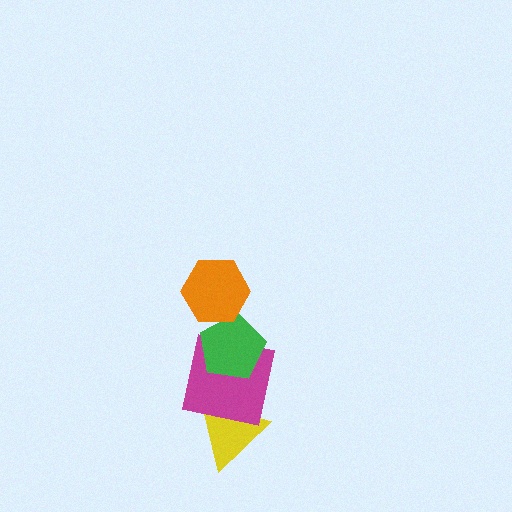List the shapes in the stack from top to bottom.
From top to bottom: the orange hexagon, the green pentagon, the magenta square, the yellow triangle.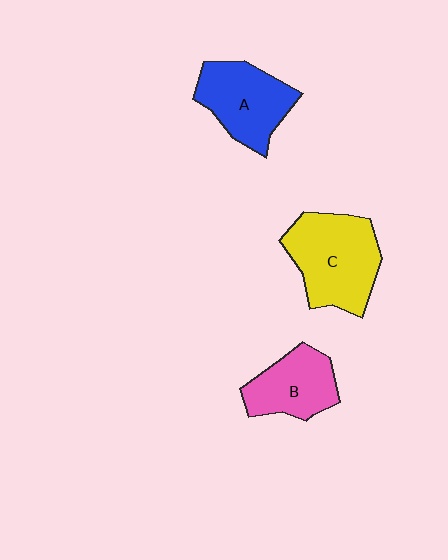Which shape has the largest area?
Shape C (yellow).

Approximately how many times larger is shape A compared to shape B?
Approximately 1.2 times.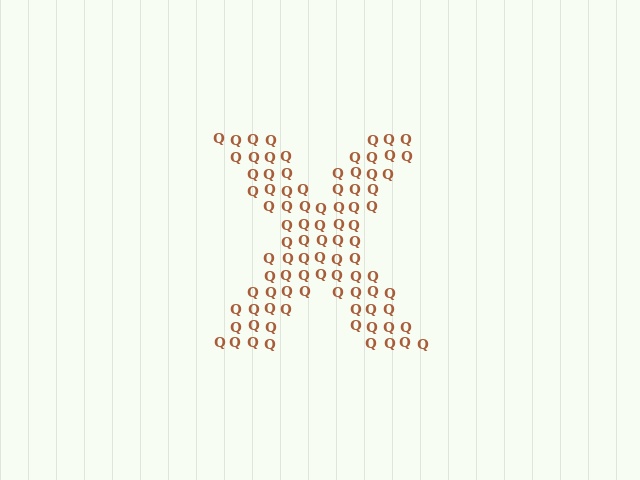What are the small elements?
The small elements are letter Q's.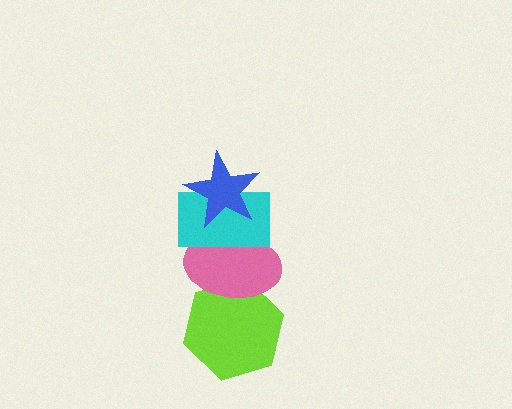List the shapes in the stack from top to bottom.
From top to bottom: the blue star, the cyan rectangle, the pink ellipse, the lime hexagon.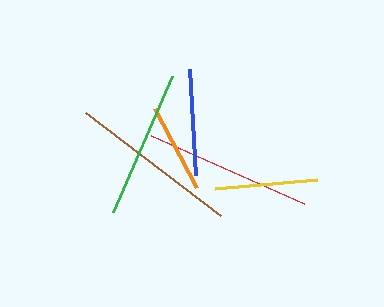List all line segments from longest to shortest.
From longest to shortest: brown, red, green, blue, yellow, orange.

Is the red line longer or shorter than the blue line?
The red line is longer than the blue line.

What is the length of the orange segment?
The orange segment is approximately 89 pixels long.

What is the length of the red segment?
The red segment is approximately 168 pixels long.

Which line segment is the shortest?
The orange line is the shortest at approximately 89 pixels.